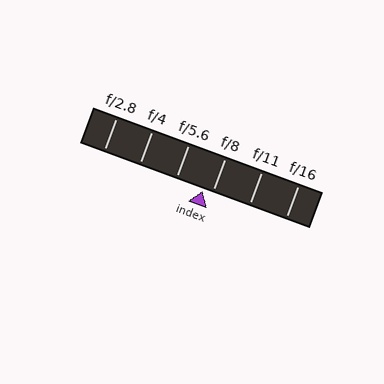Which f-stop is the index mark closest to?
The index mark is closest to f/8.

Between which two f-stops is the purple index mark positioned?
The index mark is between f/5.6 and f/8.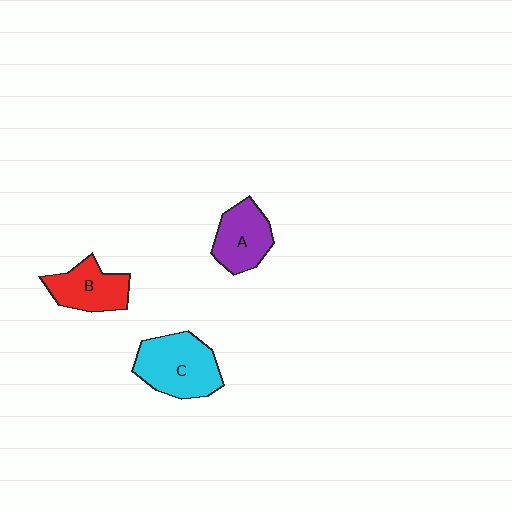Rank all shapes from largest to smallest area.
From largest to smallest: C (cyan), B (red), A (purple).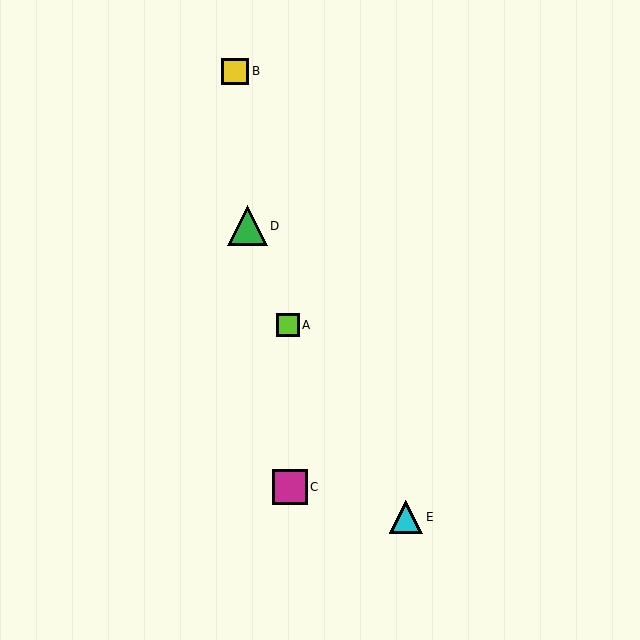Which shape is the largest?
The green triangle (labeled D) is the largest.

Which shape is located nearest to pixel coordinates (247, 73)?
The yellow square (labeled B) at (235, 71) is nearest to that location.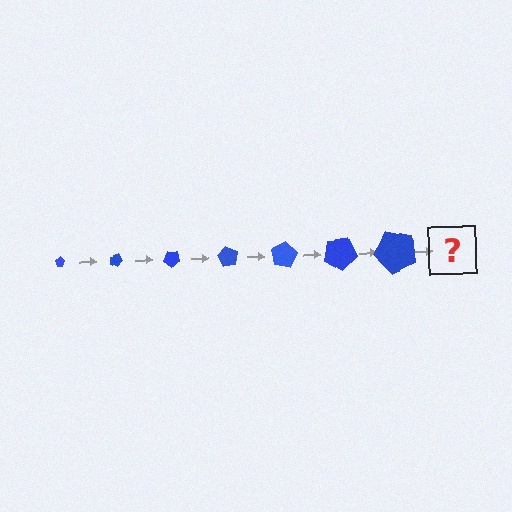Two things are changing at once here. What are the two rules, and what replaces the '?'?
The two rules are that the pentagon grows larger each step and it rotates 20 degrees each step. The '?' should be a pentagon, larger than the previous one and rotated 140 degrees from the start.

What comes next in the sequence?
The next element should be a pentagon, larger than the previous one and rotated 140 degrees from the start.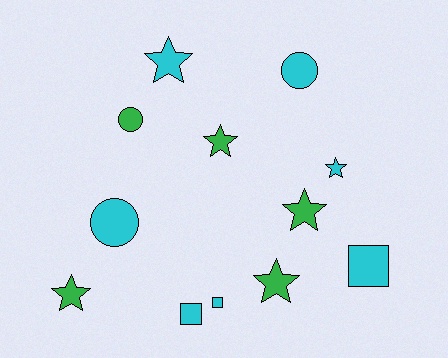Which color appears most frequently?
Cyan, with 7 objects.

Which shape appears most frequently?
Star, with 6 objects.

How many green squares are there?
There are no green squares.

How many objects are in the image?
There are 12 objects.